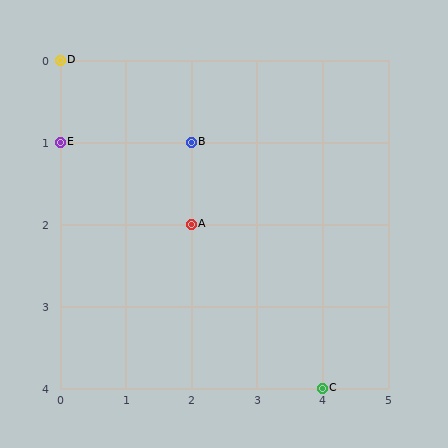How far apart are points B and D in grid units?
Points B and D are 2 columns and 1 row apart (about 2.2 grid units diagonally).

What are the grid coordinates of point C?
Point C is at grid coordinates (4, 4).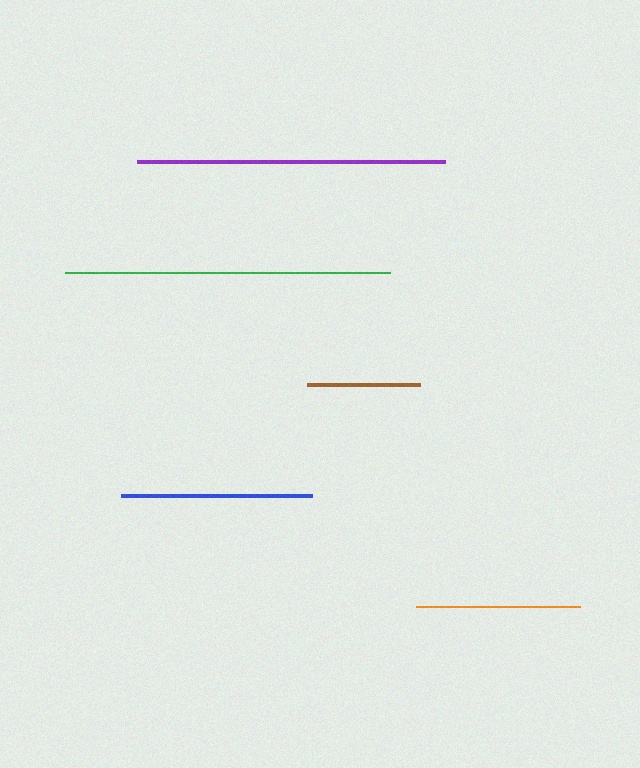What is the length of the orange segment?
The orange segment is approximately 165 pixels long.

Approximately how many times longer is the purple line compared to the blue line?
The purple line is approximately 1.6 times the length of the blue line.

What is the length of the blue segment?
The blue segment is approximately 191 pixels long.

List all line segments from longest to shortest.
From longest to shortest: green, purple, blue, orange, brown.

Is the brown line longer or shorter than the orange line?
The orange line is longer than the brown line.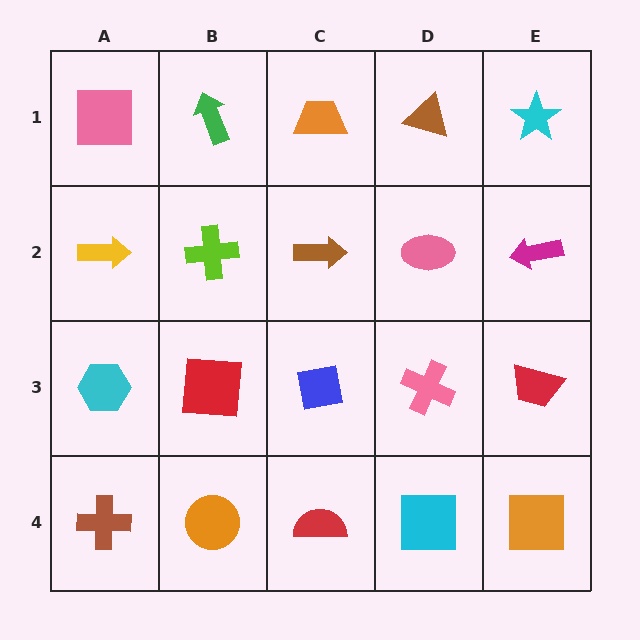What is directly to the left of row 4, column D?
A red semicircle.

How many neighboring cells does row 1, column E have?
2.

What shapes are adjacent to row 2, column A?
A pink square (row 1, column A), a cyan hexagon (row 3, column A), a lime cross (row 2, column B).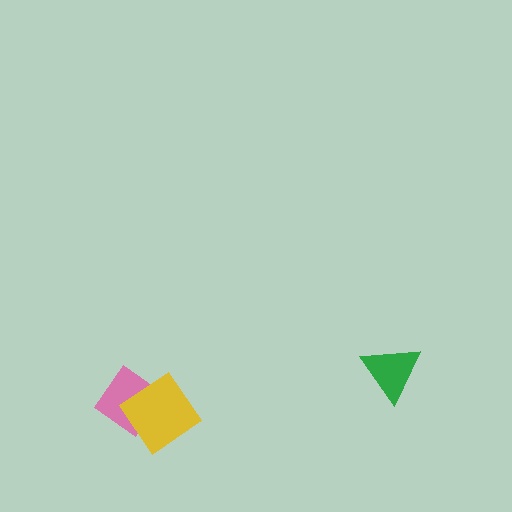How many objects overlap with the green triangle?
0 objects overlap with the green triangle.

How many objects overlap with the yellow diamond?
1 object overlaps with the yellow diamond.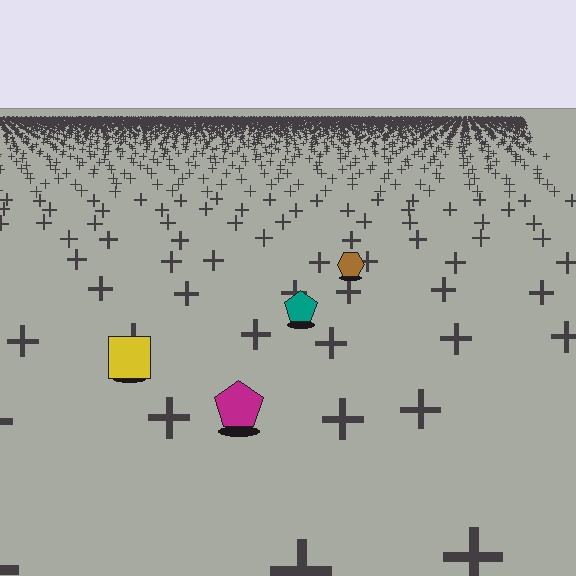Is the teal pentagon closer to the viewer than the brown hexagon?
Yes. The teal pentagon is closer — you can tell from the texture gradient: the ground texture is coarser near it.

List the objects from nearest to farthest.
From nearest to farthest: the magenta pentagon, the yellow square, the teal pentagon, the brown hexagon.